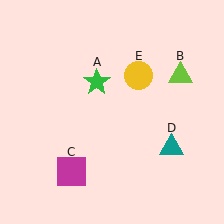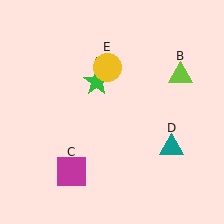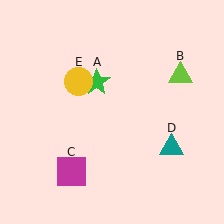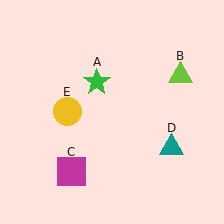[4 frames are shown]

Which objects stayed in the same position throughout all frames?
Green star (object A) and lime triangle (object B) and magenta square (object C) and teal triangle (object D) remained stationary.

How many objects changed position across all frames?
1 object changed position: yellow circle (object E).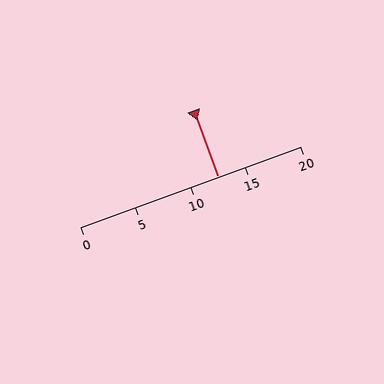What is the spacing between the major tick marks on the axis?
The major ticks are spaced 5 apart.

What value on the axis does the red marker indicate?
The marker indicates approximately 12.5.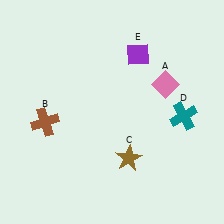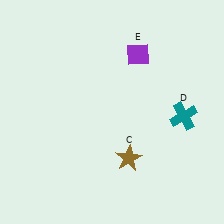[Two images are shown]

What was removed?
The pink diamond (A), the brown cross (B) were removed in Image 2.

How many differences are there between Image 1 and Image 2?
There are 2 differences between the two images.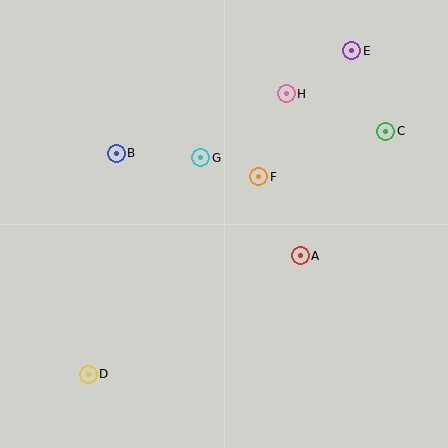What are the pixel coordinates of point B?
Point B is at (116, 153).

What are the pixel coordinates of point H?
Point H is at (286, 94).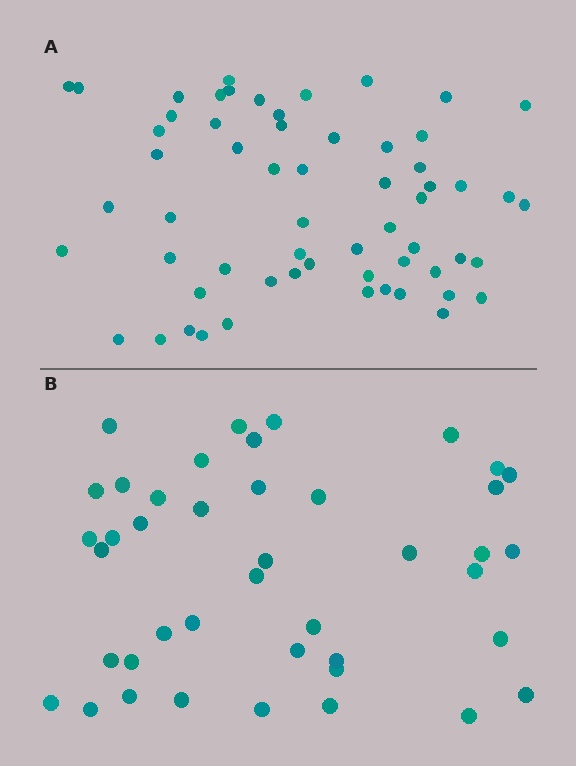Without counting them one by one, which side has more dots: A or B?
Region A (the top region) has more dots.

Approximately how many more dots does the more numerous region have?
Region A has approximately 20 more dots than region B.